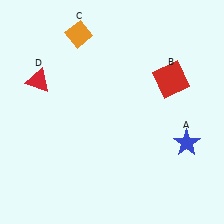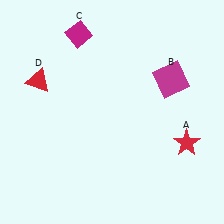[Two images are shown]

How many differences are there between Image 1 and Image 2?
There are 3 differences between the two images.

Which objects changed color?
A changed from blue to red. B changed from red to magenta. C changed from orange to magenta.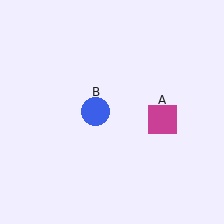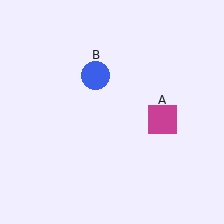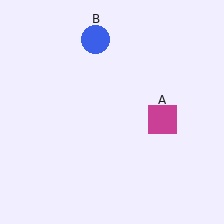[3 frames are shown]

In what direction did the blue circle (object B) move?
The blue circle (object B) moved up.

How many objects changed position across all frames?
1 object changed position: blue circle (object B).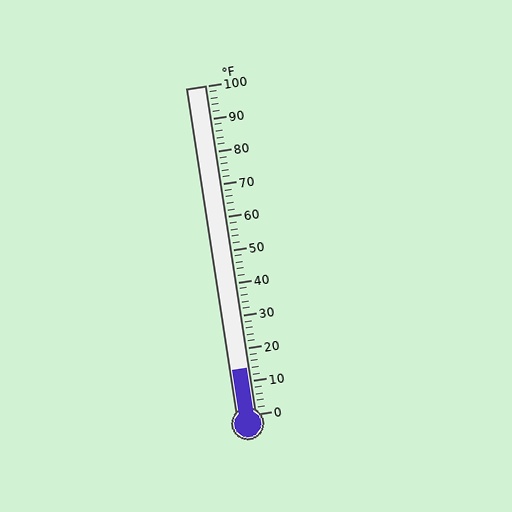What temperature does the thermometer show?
The thermometer shows approximately 14°F.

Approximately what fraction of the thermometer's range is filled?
The thermometer is filled to approximately 15% of its range.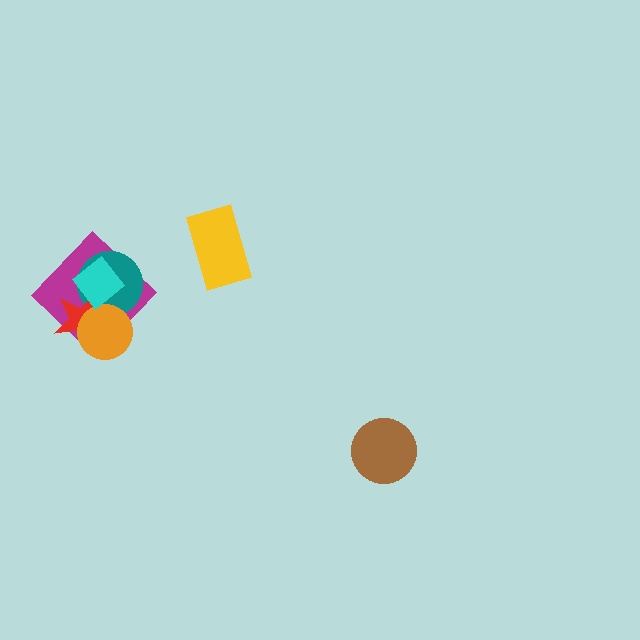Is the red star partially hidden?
Yes, it is partially covered by another shape.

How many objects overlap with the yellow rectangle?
0 objects overlap with the yellow rectangle.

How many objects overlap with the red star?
4 objects overlap with the red star.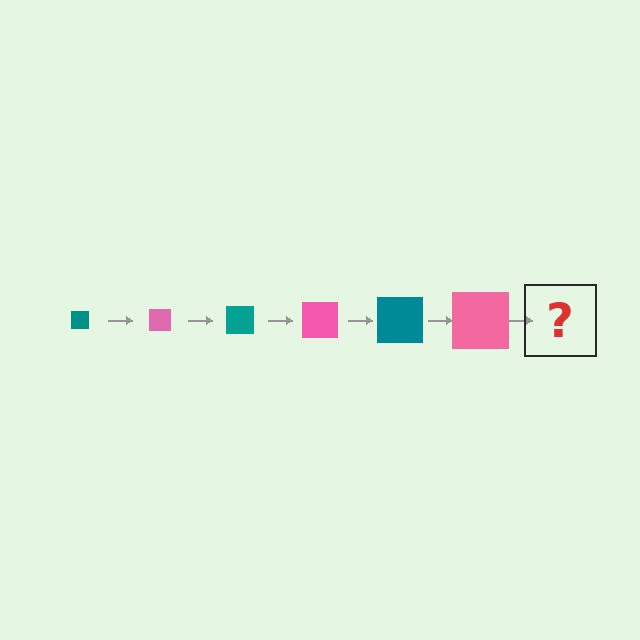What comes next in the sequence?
The next element should be a teal square, larger than the previous one.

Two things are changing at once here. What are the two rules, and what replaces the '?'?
The two rules are that the square grows larger each step and the color cycles through teal and pink. The '?' should be a teal square, larger than the previous one.